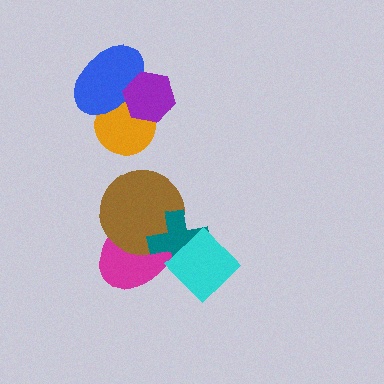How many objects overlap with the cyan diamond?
2 objects overlap with the cyan diamond.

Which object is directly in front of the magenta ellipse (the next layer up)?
The brown circle is directly in front of the magenta ellipse.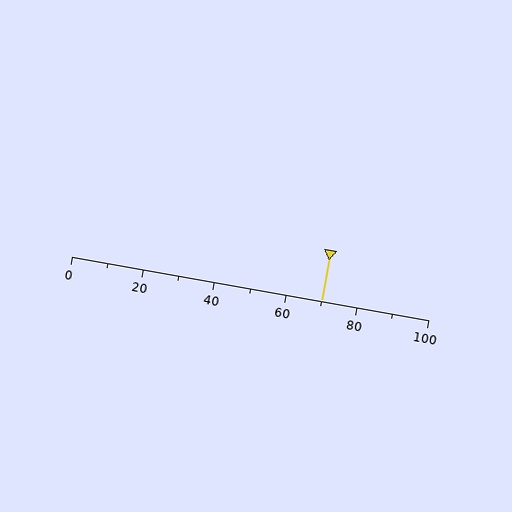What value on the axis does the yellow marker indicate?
The marker indicates approximately 70.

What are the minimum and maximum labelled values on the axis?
The axis runs from 0 to 100.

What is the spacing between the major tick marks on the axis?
The major ticks are spaced 20 apart.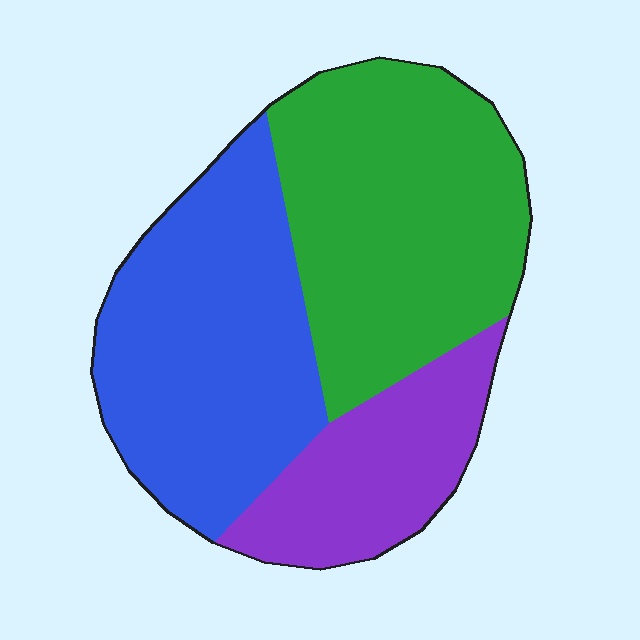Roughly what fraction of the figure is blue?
Blue covers 39% of the figure.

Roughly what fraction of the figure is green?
Green covers roughly 40% of the figure.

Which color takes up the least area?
Purple, at roughly 20%.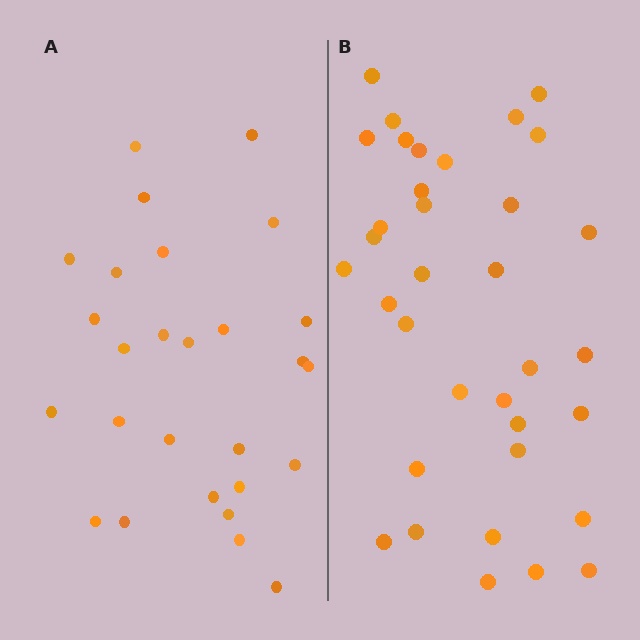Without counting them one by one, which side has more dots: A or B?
Region B (the right region) has more dots.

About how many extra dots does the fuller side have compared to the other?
Region B has roughly 8 or so more dots than region A.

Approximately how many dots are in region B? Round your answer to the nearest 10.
About 40 dots. (The exact count is 35, which rounds to 40.)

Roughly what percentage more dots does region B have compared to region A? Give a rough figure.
About 30% more.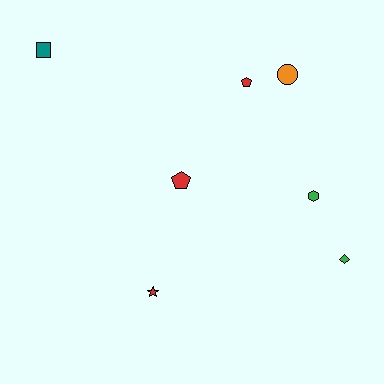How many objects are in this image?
There are 7 objects.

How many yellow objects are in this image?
There are no yellow objects.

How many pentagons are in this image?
There are 2 pentagons.